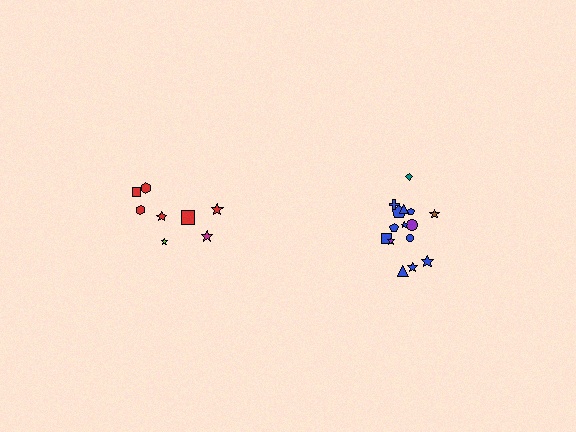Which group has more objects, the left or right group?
The right group.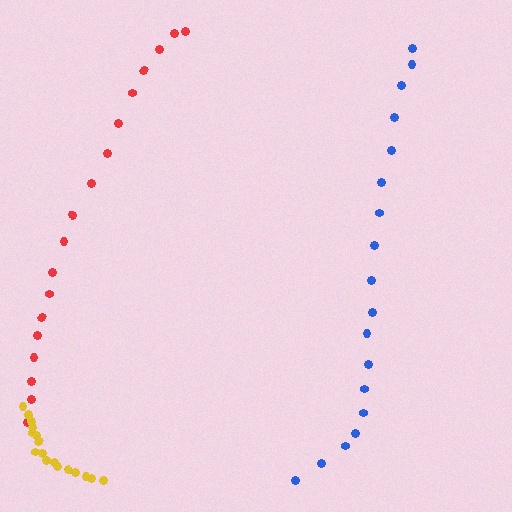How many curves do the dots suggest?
There are 3 distinct paths.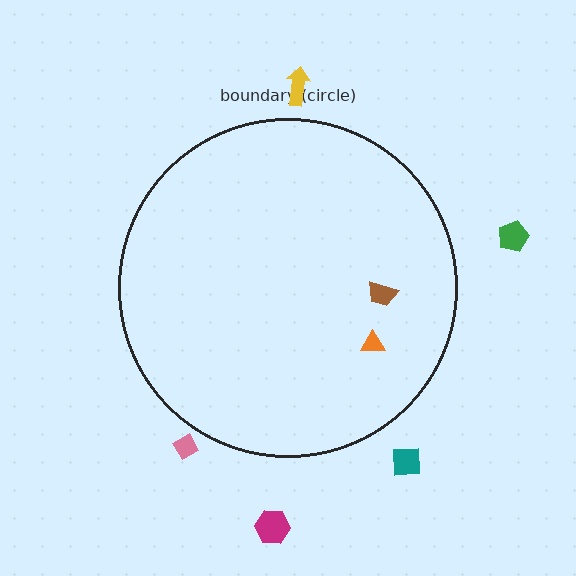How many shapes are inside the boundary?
2 inside, 5 outside.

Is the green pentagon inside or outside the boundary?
Outside.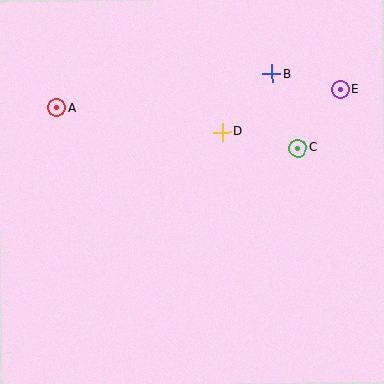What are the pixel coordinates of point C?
Point C is at (298, 148).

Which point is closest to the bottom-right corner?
Point C is closest to the bottom-right corner.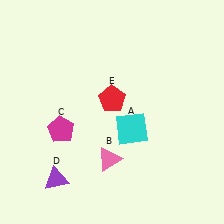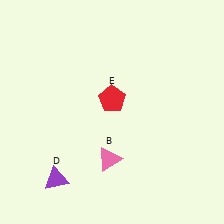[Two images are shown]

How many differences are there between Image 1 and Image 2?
There are 2 differences between the two images.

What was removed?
The magenta pentagon (C), the cyan square (A) were removed in Image 2.